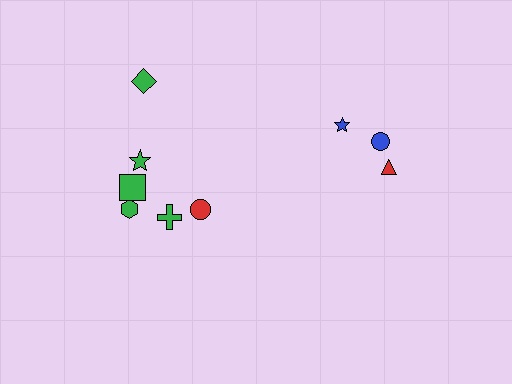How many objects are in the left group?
There are 6 objects.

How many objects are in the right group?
There are 3 objects.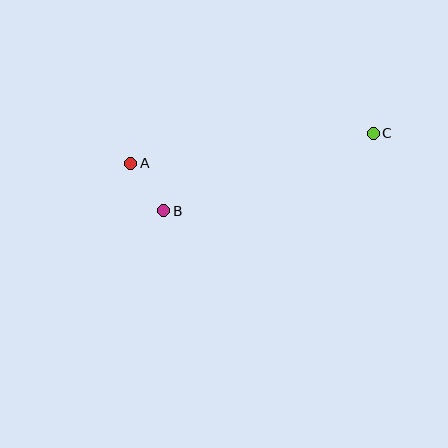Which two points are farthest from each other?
Points A and C are farthest from each other.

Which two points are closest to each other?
Points A and B are closest to each other.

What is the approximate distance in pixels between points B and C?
The distance between B and C is approximately 223 pixels.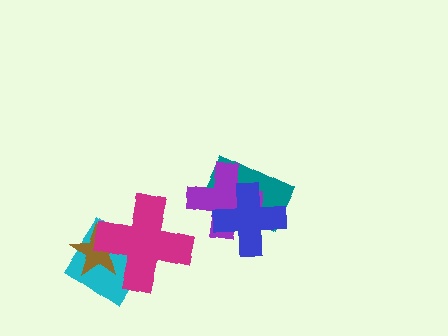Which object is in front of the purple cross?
The blue cross is in front of the purple cross.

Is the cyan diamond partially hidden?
Yes, it is partially covered by another shape.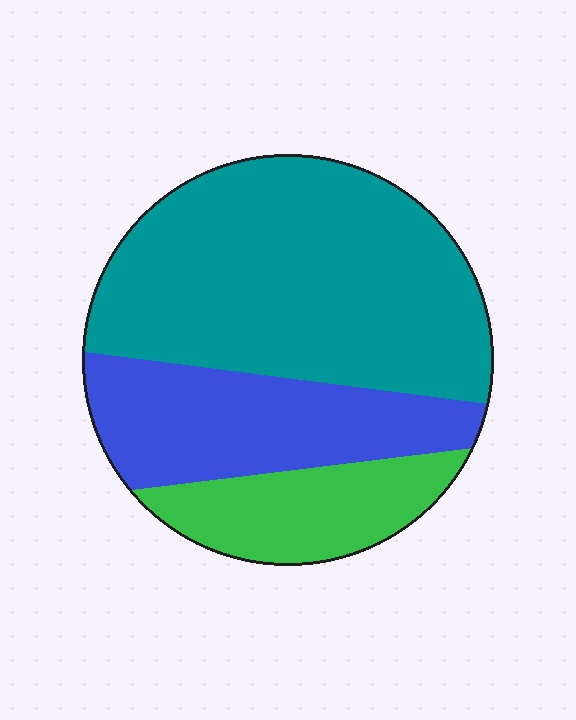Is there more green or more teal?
Teal.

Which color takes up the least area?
Green, at roughly 20%.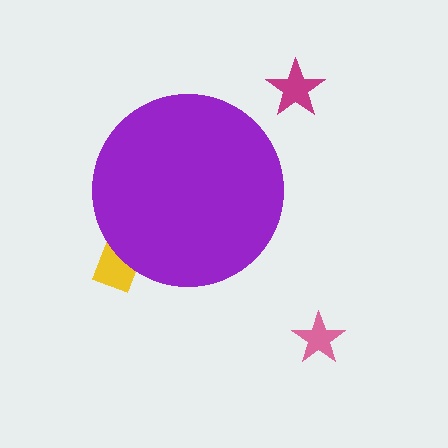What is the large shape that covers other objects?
A purple circle.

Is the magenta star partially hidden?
No, the magenta star is fully visible.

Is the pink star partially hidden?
No, the pink star is fully visible.